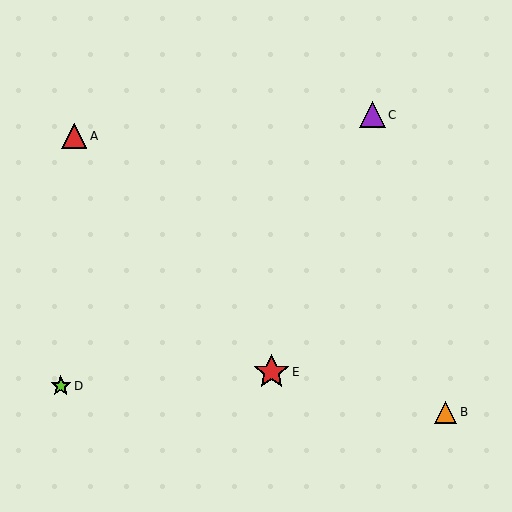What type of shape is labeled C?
Shape C is a purple triangle.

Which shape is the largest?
The red star (labeled E) is the largest.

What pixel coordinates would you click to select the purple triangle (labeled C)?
Click at (372, 115) to select the purple triangle C.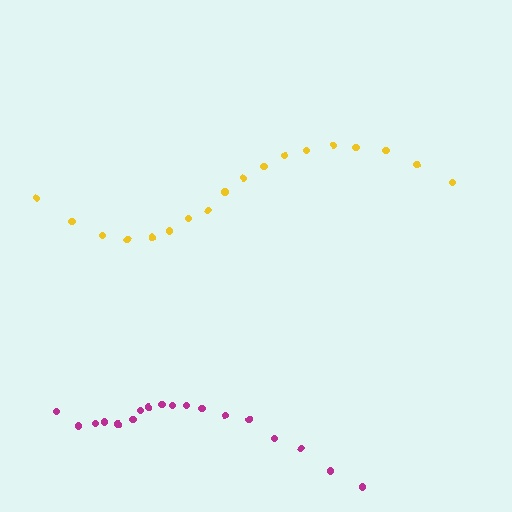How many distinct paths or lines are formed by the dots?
There are 2 distinct paths.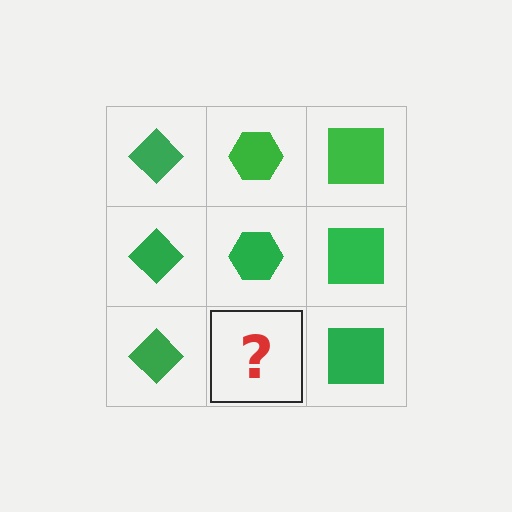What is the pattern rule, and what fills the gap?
The rule is that each column has a consistent shape. The gap should be filled with a green hexagon.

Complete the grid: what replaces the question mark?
The question mark should be replaced with a green hexagon.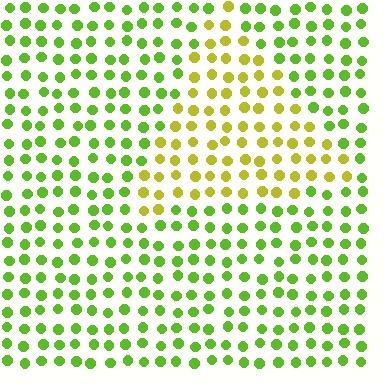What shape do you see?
I see a triangle.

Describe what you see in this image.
The image is filled with small lime elements in a uniform arrangement. A triangle-shaped region is visible where the elements are tinted to a slightly different hue, forming a subtle color boundary.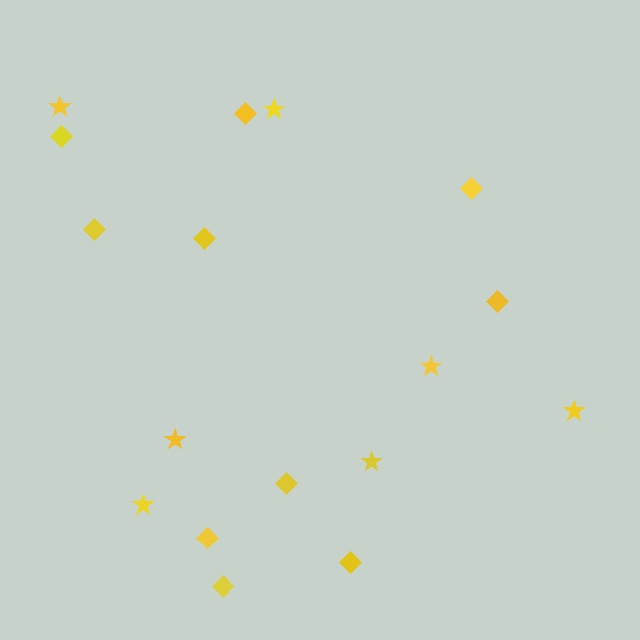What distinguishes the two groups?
There are 2 groups: one group of stars (7) and one group of diamonds (10).